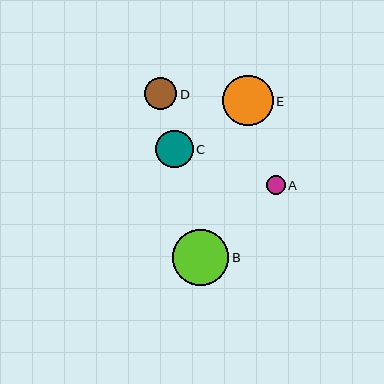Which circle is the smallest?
Circle A is the smallest with a size of approximately 19 pixels.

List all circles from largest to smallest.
From largest to smallest: B, E, C, D, A.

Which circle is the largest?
Circle B is the largest with a size of approximately 56 pixels.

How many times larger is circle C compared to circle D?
Circle C is approximately 1.1 times the size of circle D.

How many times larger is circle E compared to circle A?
Circle E is approximately 2.7 times the size of circle A.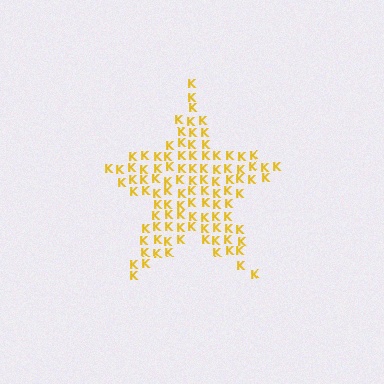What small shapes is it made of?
It is made of small letter K's.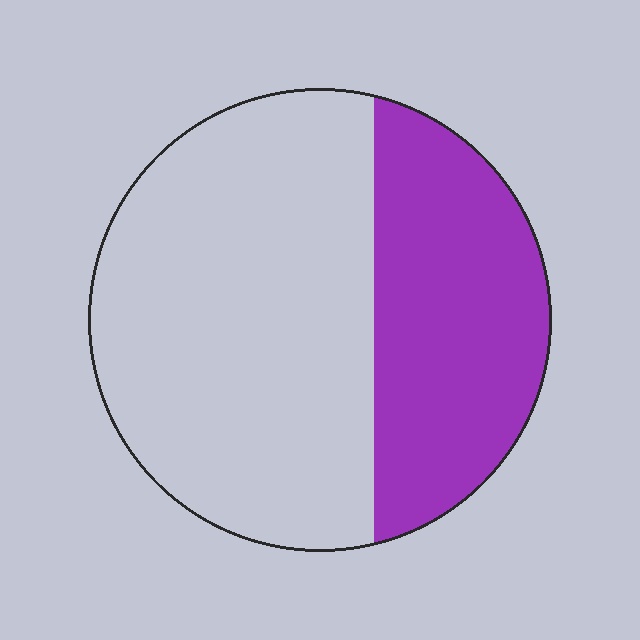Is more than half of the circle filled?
No.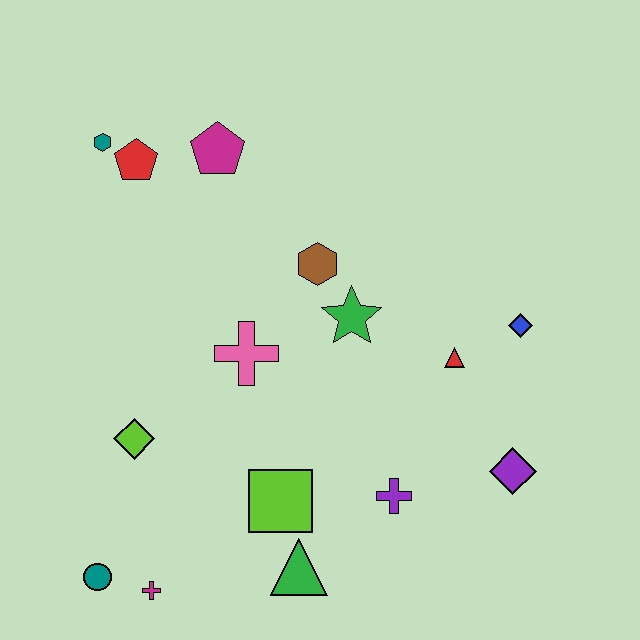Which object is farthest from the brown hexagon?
The teal circle is farthest from the brown hexagon.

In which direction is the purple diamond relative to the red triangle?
The purple diamond is below the red triangle.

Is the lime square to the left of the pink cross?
No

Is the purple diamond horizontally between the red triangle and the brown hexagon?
No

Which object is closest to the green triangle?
The lime square is closest to the green triangle.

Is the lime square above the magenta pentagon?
No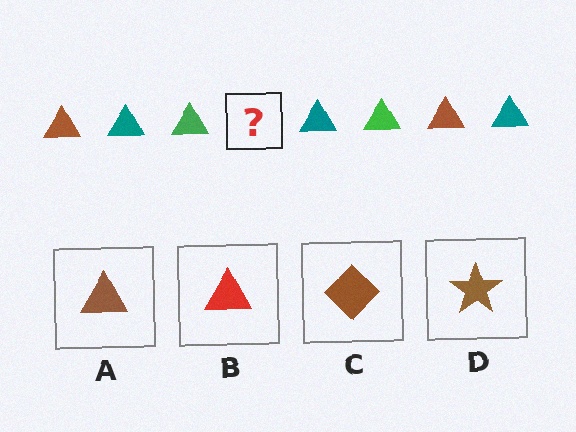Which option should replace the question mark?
Option A.